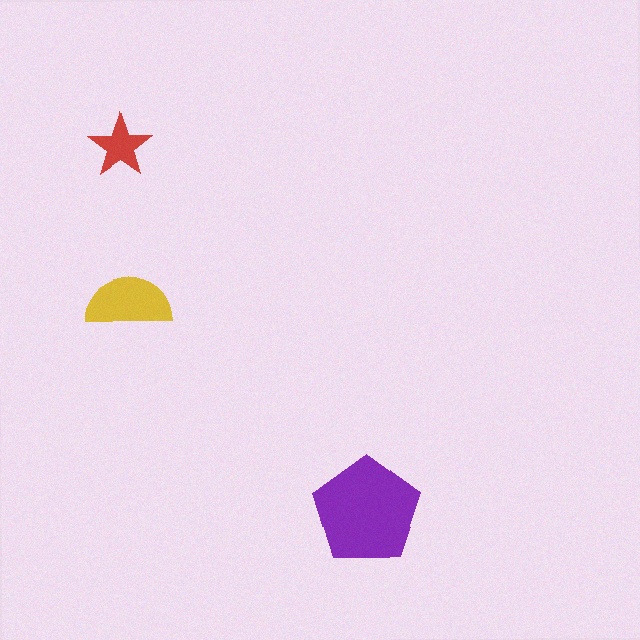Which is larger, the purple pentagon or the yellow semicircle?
The purple pentagon.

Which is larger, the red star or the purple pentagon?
The purple pentagon.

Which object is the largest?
The purple pentagon.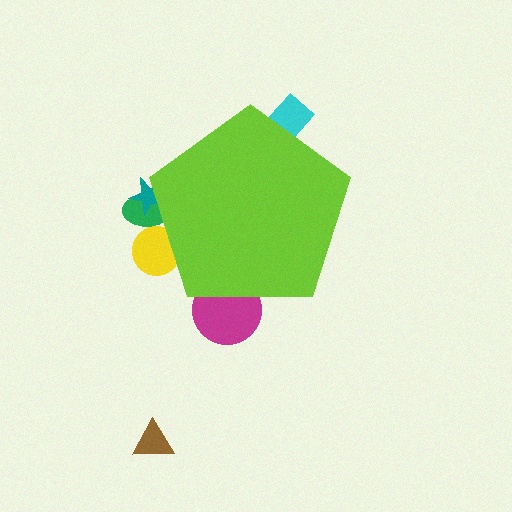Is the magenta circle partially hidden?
Yes, the magenta circle is partially hidden behind the lime pentagon.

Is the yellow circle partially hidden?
Yes, the yellow circle is partially hidden behind the lime pentagon.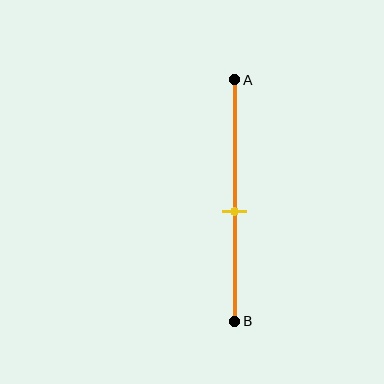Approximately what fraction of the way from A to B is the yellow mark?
The yellow mark is approximately 55% of the way from A to B.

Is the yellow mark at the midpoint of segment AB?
No, the mark is at about 55% from A, not at the 50% midpoint.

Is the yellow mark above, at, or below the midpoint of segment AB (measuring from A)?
The yellow mark is below the midpoint of segment AB.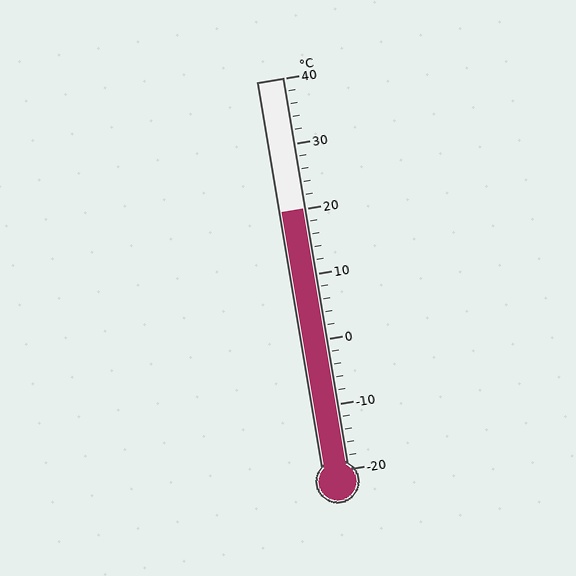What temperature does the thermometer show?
The thermometer shows approximately 20°C.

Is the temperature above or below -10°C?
The temperature is above -10°C.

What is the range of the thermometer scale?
The thermometer scale ranges from -20°C to 40°C.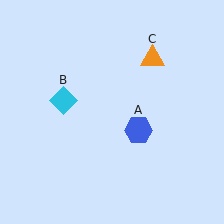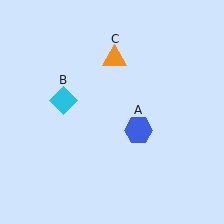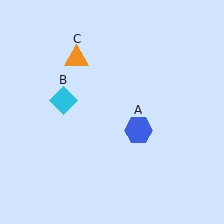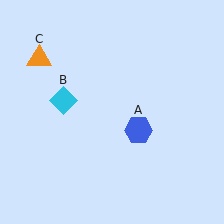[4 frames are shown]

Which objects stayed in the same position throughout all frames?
Blue hexagon (object A) and cyan diamond (object B) remained stationary.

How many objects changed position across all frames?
1 object changed position: orange triangle (object C).